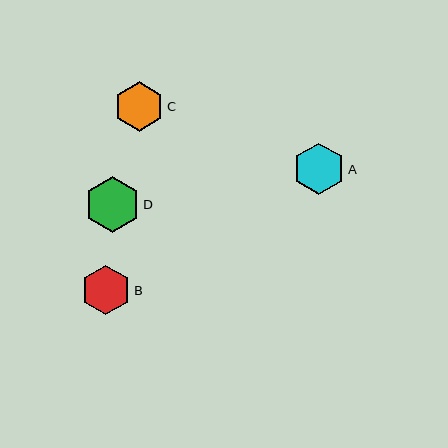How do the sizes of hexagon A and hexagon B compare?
Hexagon A and hexagon B are approximately the same size.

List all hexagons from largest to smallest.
From largest to smallest: D, A, B, C.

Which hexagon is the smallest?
Hexagon C is the smallest with a size of approximately 50 pixels.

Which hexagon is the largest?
Hexagon D is the largest with a size of approximately 56 pixels.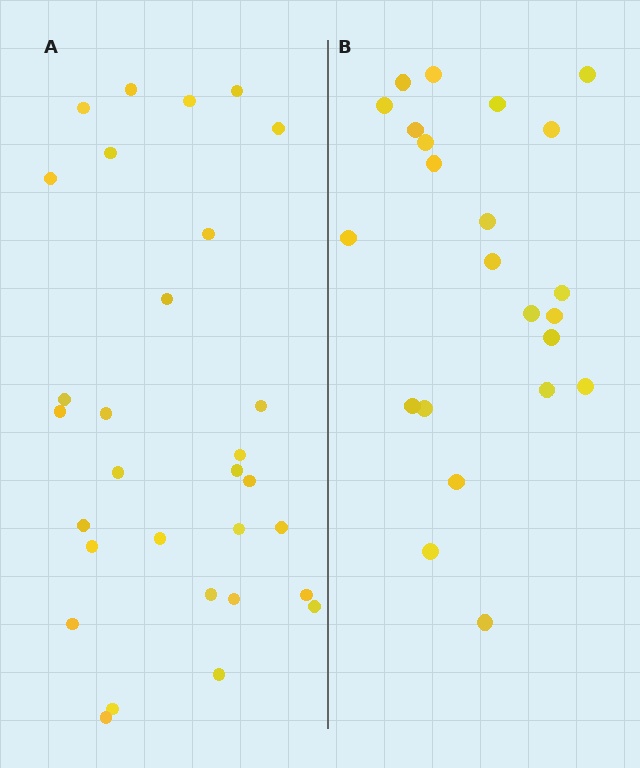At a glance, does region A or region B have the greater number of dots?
Region A (the left region) has more dots.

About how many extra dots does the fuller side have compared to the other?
Region A has roughly 8 or so more dots than region B.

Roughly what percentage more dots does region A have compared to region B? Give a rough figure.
About 30% more.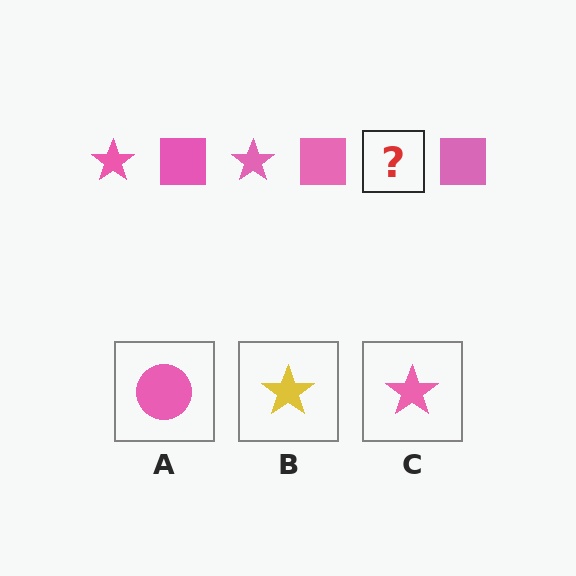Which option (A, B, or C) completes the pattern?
C.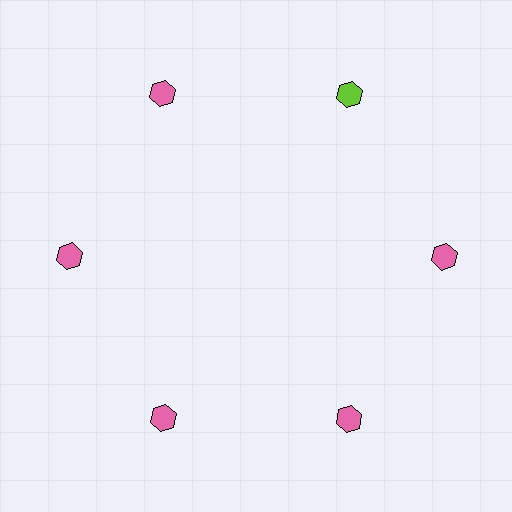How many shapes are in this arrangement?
There are 6 shapes arranged in a ring pattern.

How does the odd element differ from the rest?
It has a different color: lime instead of pink.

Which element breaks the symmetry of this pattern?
The lime hexagon at roughly the 1 o'clock position breaks the symmetry. All other shapes are pink hexagons.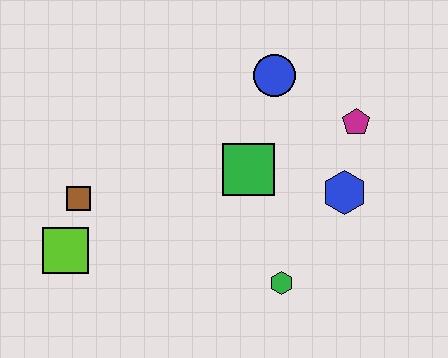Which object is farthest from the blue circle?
The lime square is farthest from the blue circle.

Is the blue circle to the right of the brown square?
Yes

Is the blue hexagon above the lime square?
Yes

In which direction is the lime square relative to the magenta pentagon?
The lime square is to the left of the magenta pentagon.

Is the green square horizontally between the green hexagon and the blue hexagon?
No